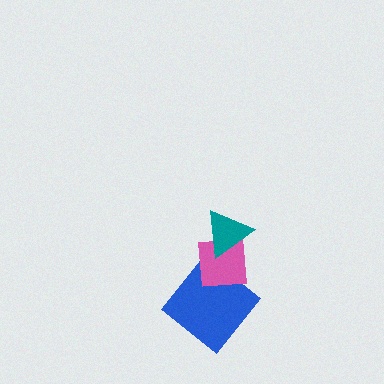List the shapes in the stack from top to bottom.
From top to bottom: the teal triangle, the pink square, the blue diamond.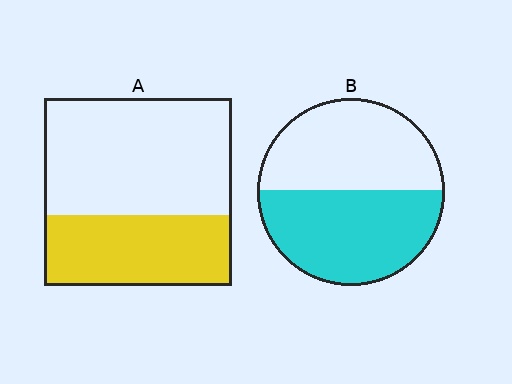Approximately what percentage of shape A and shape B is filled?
A is approximately 40% and B is approximately 50%.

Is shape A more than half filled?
No.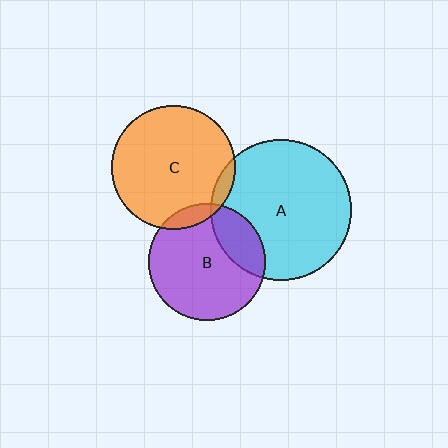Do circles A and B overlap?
Yes.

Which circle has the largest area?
Circle A (cyan).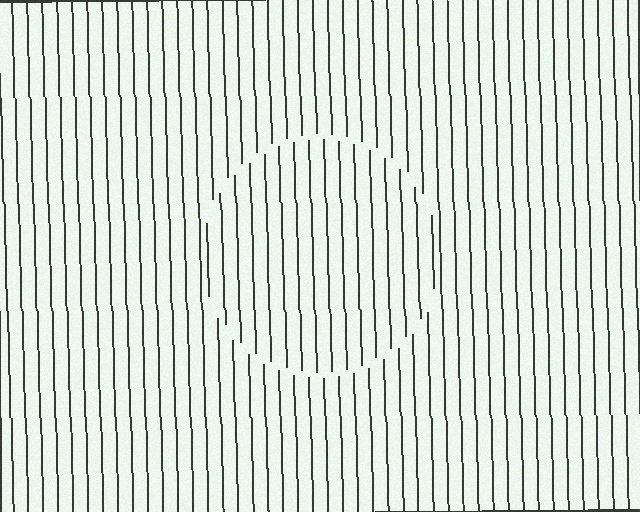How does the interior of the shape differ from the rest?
The interior of the shape contains the same grating, shifted by half a period — the contour is defined by the phase discontinuity where line-ends from the inner and outer gratings abut.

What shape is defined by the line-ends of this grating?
An illusory circle. The interior of the shape contains the same grating, shifted by half a period — the contour is defined by the phase discontinuity where line-ends from the inner and outer gratings abut.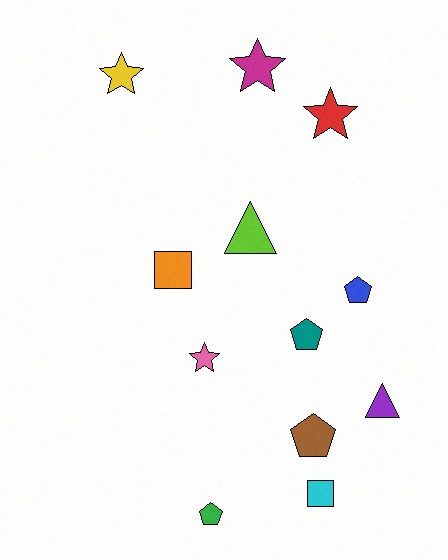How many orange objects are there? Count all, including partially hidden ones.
There is 1 orange object.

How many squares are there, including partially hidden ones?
There are 2 squares.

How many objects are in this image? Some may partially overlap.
There are 12 objects.